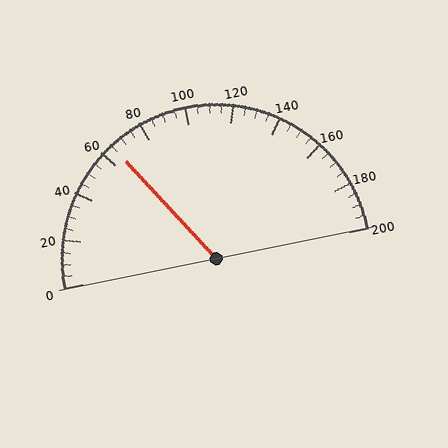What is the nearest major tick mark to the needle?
The nearest major tick mark is 60.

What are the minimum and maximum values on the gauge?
The gauge ranges from 0 to 200.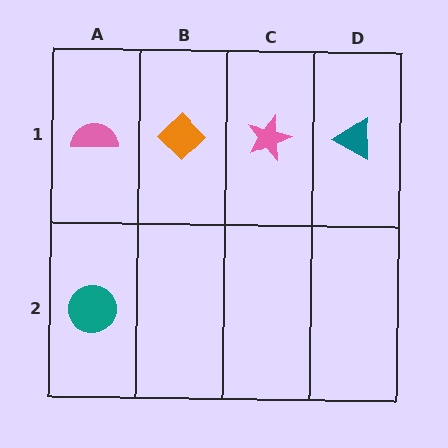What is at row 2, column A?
A teal circle.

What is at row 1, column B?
An orange diamond.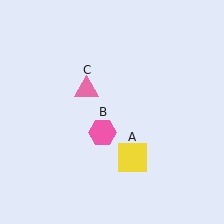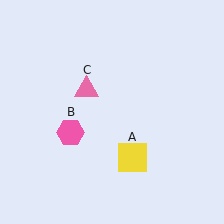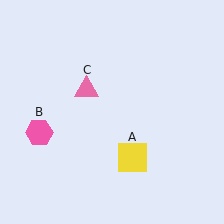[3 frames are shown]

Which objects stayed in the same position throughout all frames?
Yellow square (object A) and pink triangle (object C) remained stationary.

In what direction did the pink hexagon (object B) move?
The pink hexagon (object B) moved left.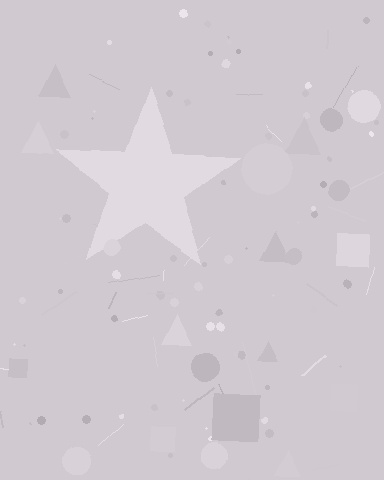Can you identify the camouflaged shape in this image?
The camouflaged shape is a star.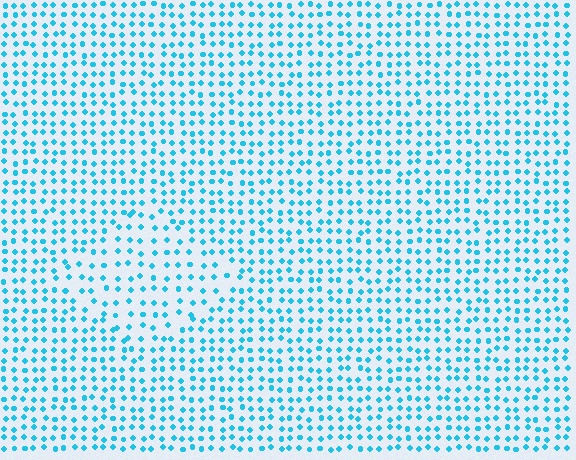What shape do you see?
I see a diamond.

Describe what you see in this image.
The image contains small cyan elements arranged at two different densities. A diamond-shaped region is visible where the elements are less densely packed than the surrounding area.